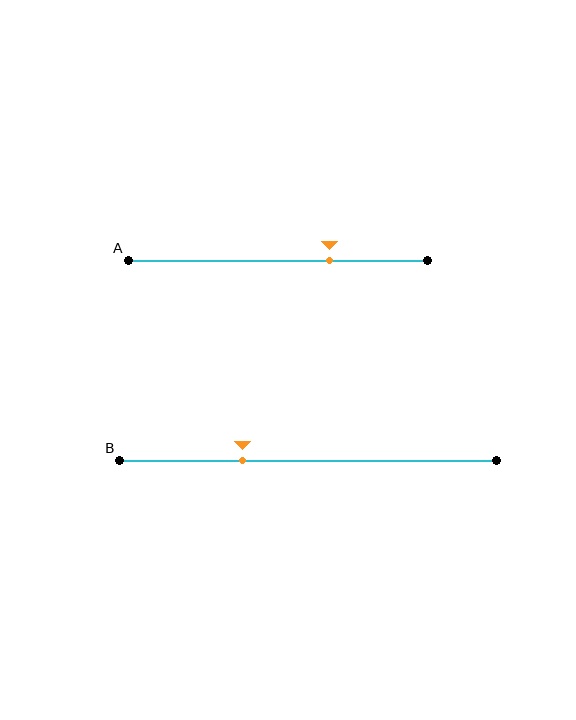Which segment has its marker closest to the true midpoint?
Segment A has its marker closest to the true midpoint.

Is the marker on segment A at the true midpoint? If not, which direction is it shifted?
No, the marker on segment A is shifted to the right by about 17% of the segment length.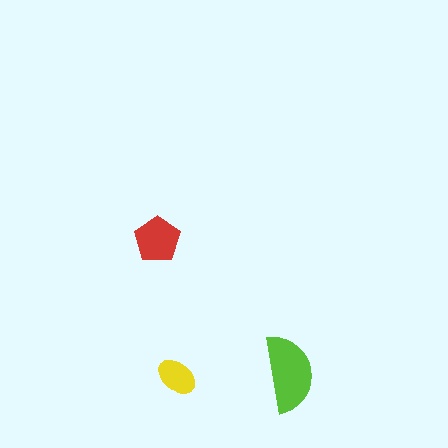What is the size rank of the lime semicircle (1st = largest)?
1st.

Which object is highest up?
The red pentagon is topmost.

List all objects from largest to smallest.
The lime semicircle, the red pentagon, the yellow ellipse.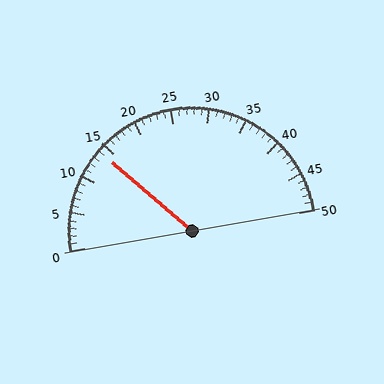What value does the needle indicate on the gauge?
The needle indicates approximately 14.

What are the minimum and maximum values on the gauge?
The gauge ranges from 0 to 50.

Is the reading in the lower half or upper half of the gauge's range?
The reading is in the lower half of the range (0 to 50).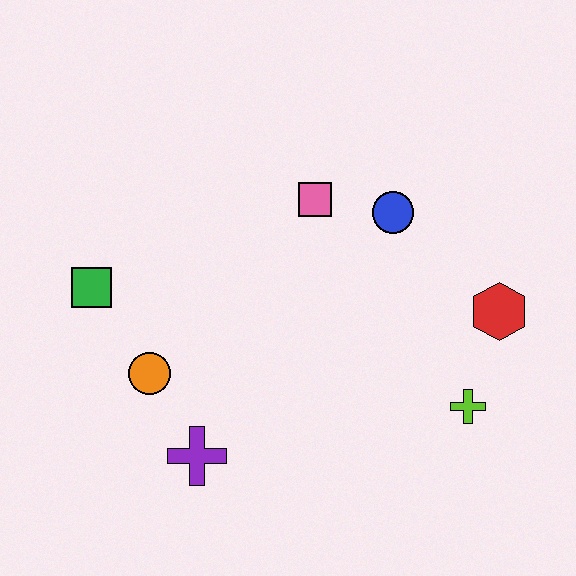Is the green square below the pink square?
Yes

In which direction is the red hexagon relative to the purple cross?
The red hexagon is to the right of the purple cross.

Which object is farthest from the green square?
The red hexagon is farthest from the green square.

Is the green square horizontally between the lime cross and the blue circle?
No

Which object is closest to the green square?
The orange circle is closest to the green square.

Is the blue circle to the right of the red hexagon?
No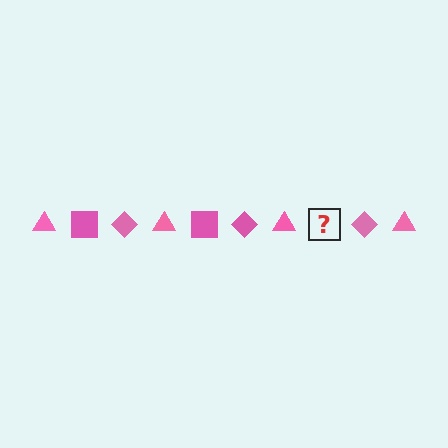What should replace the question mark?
The question mark should be replaced with a pink square.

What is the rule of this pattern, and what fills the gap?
The rule is that the pattern cycles through triangle, square, diamond shapes in pink. The gap should be filled with a pink square.